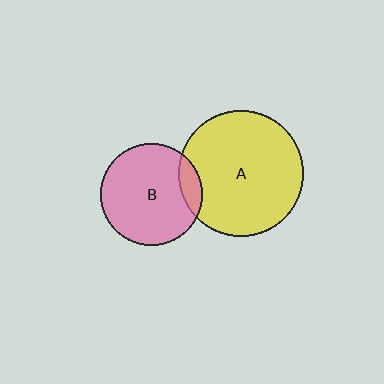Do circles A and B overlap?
Yes.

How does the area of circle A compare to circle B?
Approximately 1.5 times.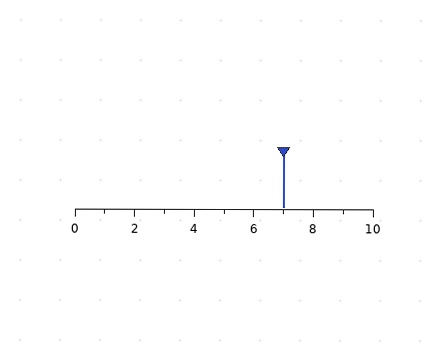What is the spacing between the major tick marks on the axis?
The major ticks are spaced 2 apart.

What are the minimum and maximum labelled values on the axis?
The axis runs from 0 to 10.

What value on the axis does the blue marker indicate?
The marker indicates approximately 7.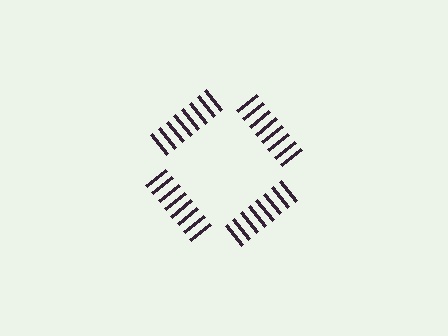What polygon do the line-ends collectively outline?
An illusory square — the line segments terminate on its edges but no continuous stroke is drawn.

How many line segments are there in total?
32 — 8 along each of the 4 edges.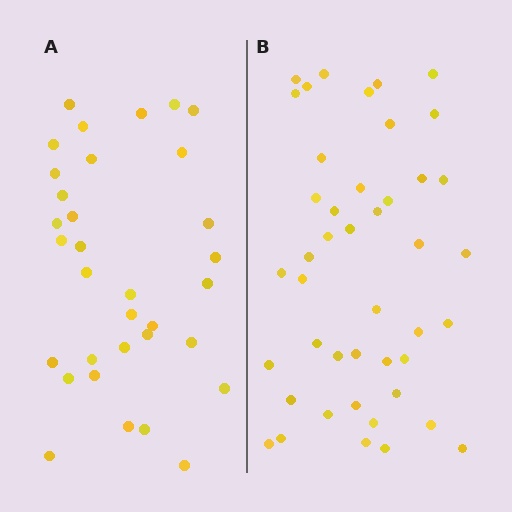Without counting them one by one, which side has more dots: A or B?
Region B (the right region) has more dots.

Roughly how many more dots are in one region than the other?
Region B has roughly 12 or so more dots than region A.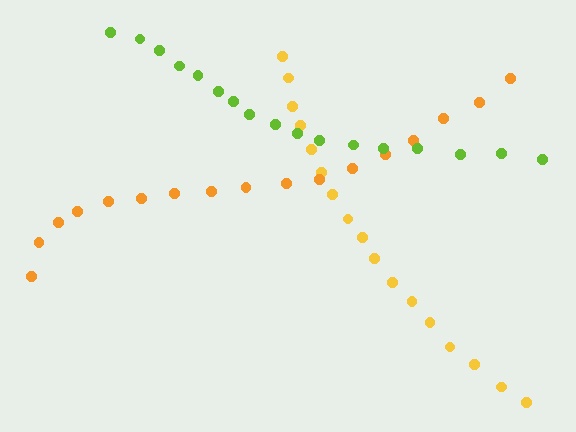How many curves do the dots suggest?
There are 3 distinct paths.